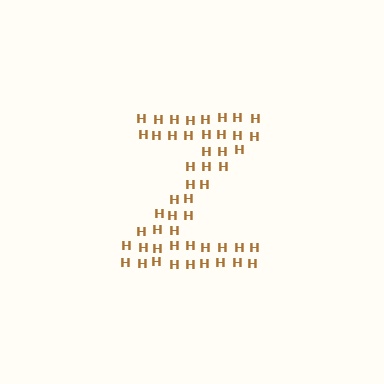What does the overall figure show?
The overall figure shows the letter Z.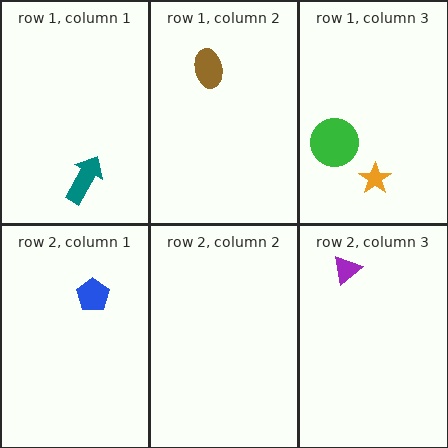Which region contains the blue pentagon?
The row 2, column 1 region.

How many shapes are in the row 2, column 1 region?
1.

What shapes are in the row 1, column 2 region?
The brown ellipse.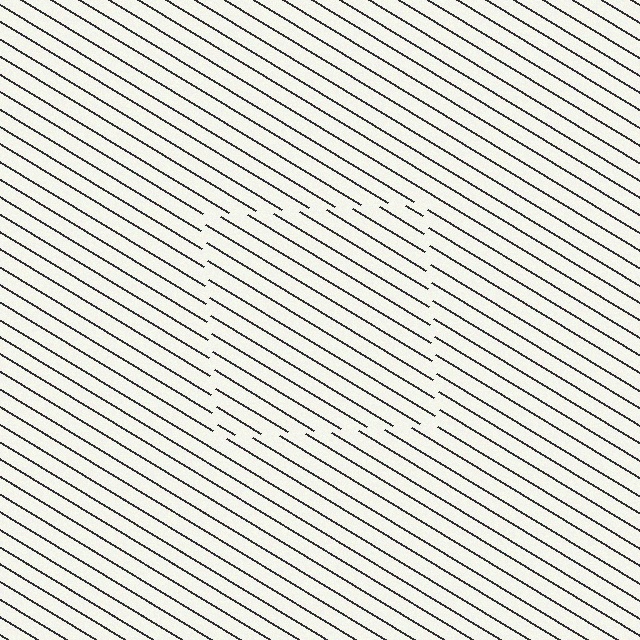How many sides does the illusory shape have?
4 sides — the line-ends trace a square.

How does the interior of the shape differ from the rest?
The interior of the shape contains the same grating, shifted by half a period — the contour is defined by the phase discontinuity where line-ends from the inner and outer gratings abut.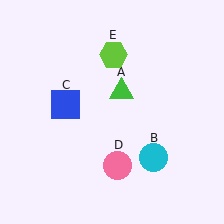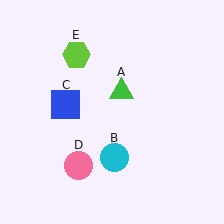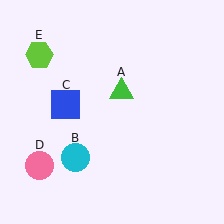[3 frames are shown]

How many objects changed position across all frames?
3 objects changed position: cyan circle (object B), pink circle (object D), lime hexagon (object E).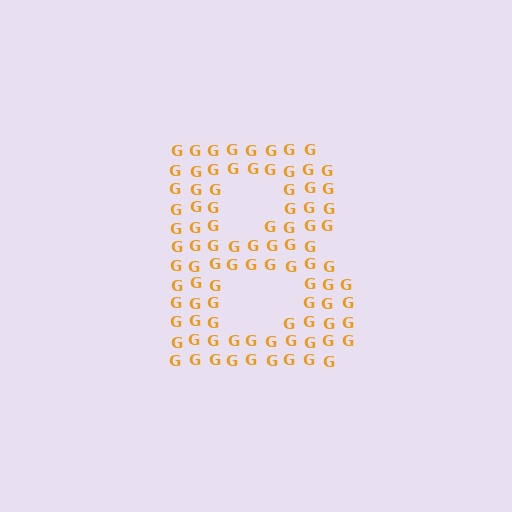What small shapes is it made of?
It is made of small letter G's.